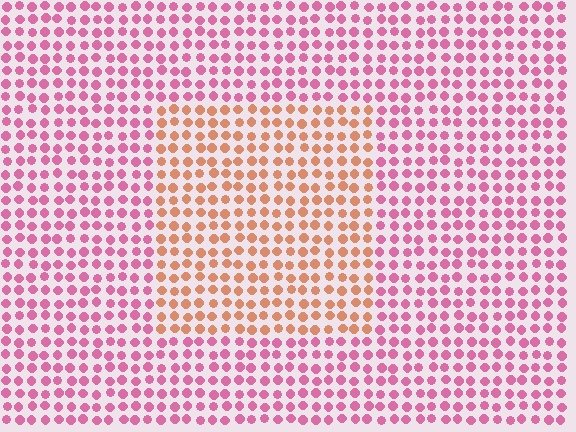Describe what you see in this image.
The image is filled with small pink elements in a uniform arrangement. A rectangle-shaped region is visible where the elements are tinted to a slightly different hue, forming a subtle color boundary.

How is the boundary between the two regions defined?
The boundary is defined purely by a slight shift in hue (about 48 degrees). Spacing, size, and orientation are identical on both sides.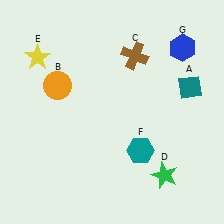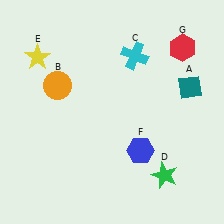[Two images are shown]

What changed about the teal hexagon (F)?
In Image 1, F is teal. In Image 2, it changed to blue.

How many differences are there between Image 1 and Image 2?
There are 3 differences between the two images.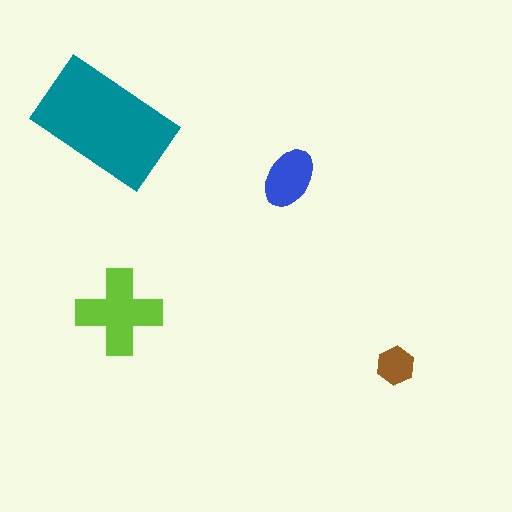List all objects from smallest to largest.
The brown hexagon, the blue ellipse, the lime cross, the teal rectangle.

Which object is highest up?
The teal rectangle is topmost.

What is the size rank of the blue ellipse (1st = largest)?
3rd.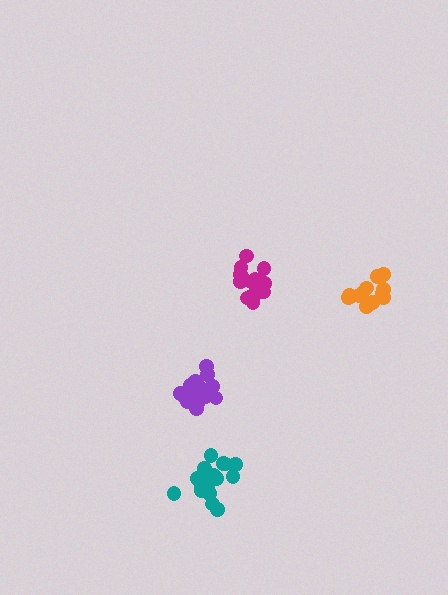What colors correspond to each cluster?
The clusters are colored: magenta, purple, teal, orange.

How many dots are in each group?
Group 1: 19 dots, Group 2: 15 dots, Group 3: 18 dots, Group 4: 14 dots (66 total).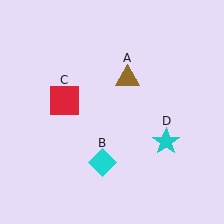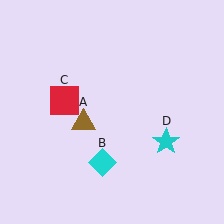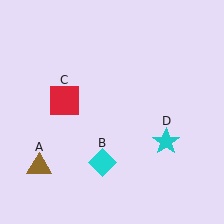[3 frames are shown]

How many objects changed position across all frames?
1 object changed position: brown triangle (object A).